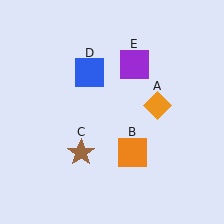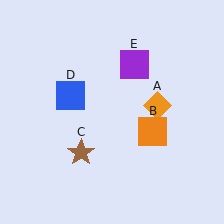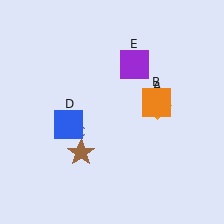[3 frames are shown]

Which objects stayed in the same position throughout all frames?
Orange diamond (object A) and brown star (object C) and purple square (object E) remained stationary.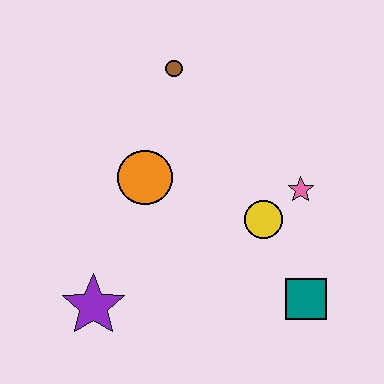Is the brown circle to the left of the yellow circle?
Yes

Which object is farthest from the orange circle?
The teal square is farthest from the orange circle.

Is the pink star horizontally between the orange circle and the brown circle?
No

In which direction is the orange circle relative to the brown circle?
The orange circle is below the brown circle.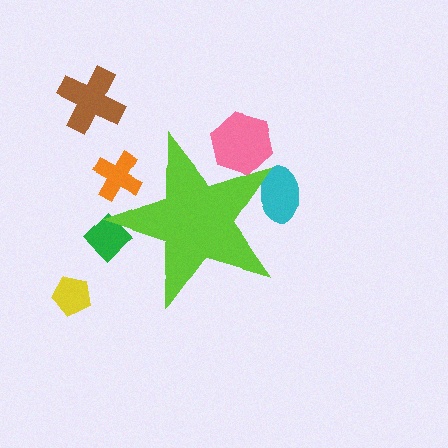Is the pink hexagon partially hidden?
Yes, the pink hexagon is partially hidden behind the lime star.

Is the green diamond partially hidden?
Yes, the green diamond is partially hidden behind the lime star.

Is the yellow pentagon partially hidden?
No, the yellow pentagon is fully visible.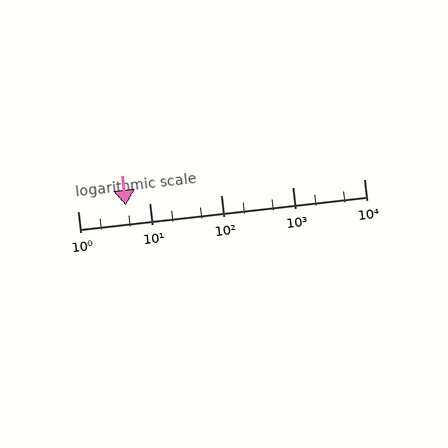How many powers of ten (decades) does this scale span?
The scale spans 4 decades, from 1 to 10000.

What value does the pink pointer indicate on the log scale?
The pointer indicates approximately 4.7.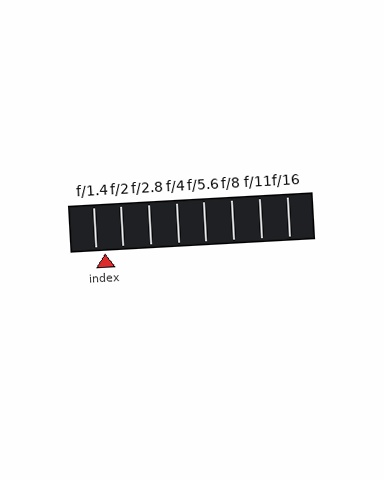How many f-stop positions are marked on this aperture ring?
There are 8 f-stop positions marked.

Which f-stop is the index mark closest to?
The index mark is closest to f/1.4.